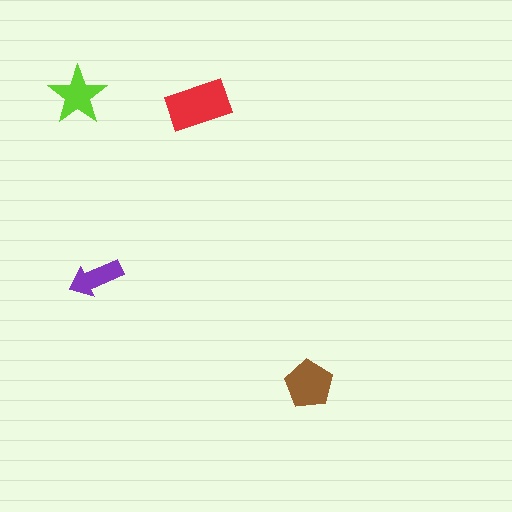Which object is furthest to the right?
The brown pentagon is rightmost.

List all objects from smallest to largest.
The purple arrow, the lime star, the brown pentagon, the red rectangle.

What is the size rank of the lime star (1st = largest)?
3rd.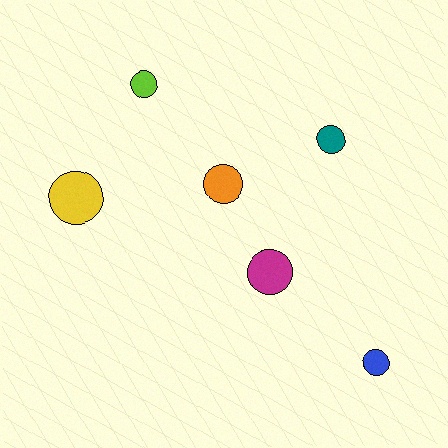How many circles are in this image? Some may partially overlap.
There are 6 circles.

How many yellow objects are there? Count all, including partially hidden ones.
There is 1 yellow object.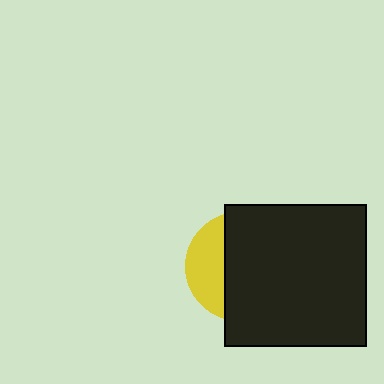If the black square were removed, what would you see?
You would see the complete yellow circle.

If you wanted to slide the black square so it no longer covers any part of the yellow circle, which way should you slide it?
Slide it right — that is the most direct way to separate the two shapes.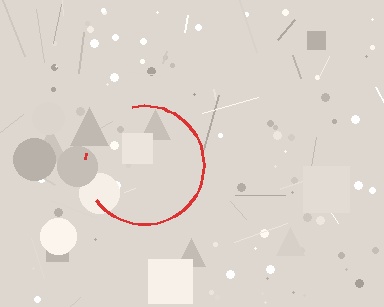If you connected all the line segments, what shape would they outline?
They would outline a circle.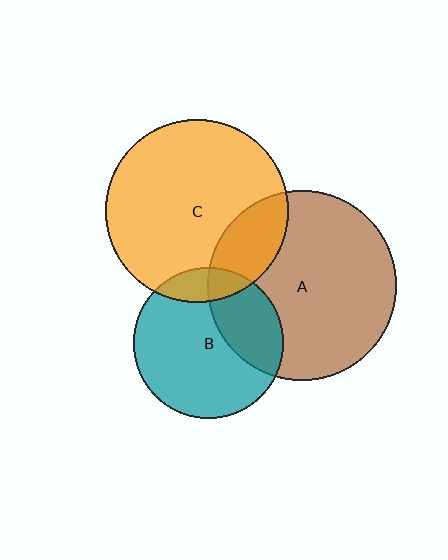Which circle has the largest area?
Circle A (brown).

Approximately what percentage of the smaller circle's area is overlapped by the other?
Approximately 20%.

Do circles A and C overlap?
Yes.